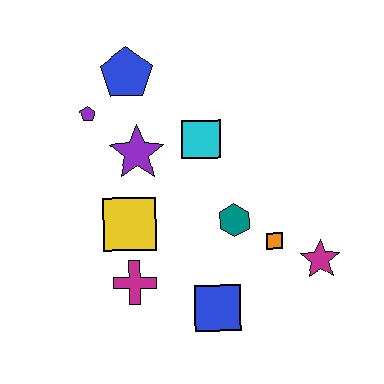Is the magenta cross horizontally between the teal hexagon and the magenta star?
No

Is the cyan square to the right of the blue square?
No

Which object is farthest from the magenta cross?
The blue pentagon is farthest from the magenta cross.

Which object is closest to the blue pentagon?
The purple pentagon is closest to the blue pentagon.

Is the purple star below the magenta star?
No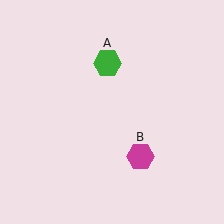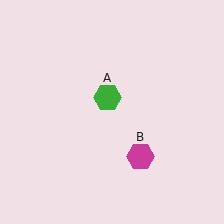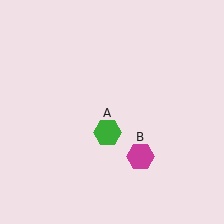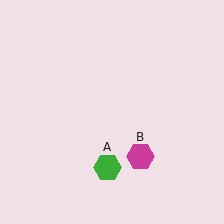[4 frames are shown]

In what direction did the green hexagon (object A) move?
The green hexagon (object A) moved down.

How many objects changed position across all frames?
1 object changed position: green hexagon (object A).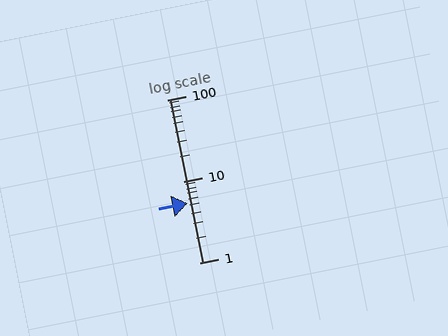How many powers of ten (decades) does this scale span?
The scale spans 2 decades, from 1 to 100.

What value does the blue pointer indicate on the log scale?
The pointer indicates approximately 5.3.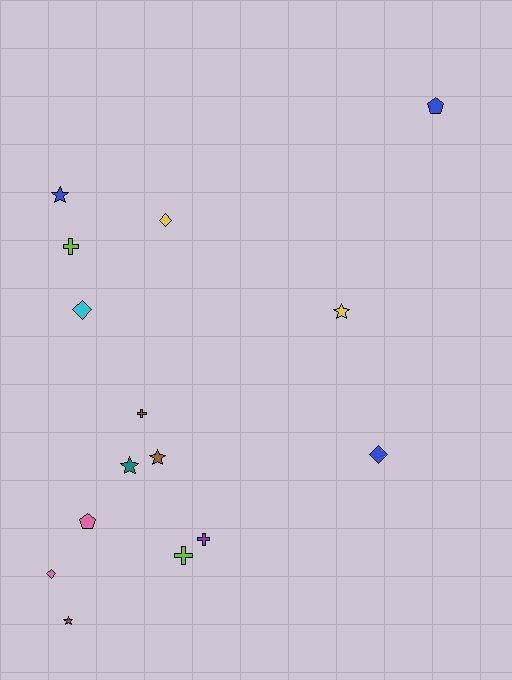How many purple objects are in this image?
There is 1 purple object.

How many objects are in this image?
There are 15 objects.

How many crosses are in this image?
There are 4 crosses.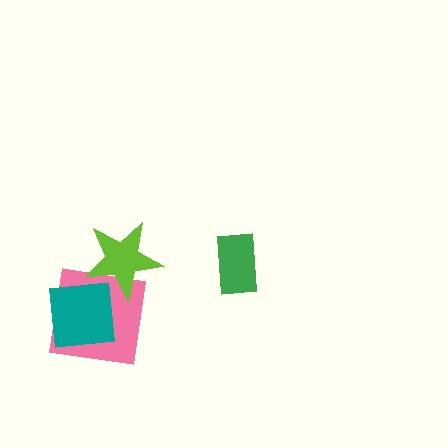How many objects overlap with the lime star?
2 objects overlap with the lime star.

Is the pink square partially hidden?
Yes, it is partially covered by another shape.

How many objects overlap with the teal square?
2 objects overlap with the teal square.